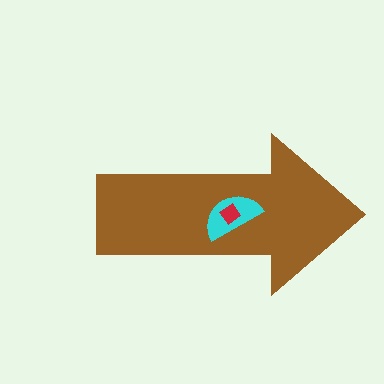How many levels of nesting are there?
3.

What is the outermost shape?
The brown arrow.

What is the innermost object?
The red diamond.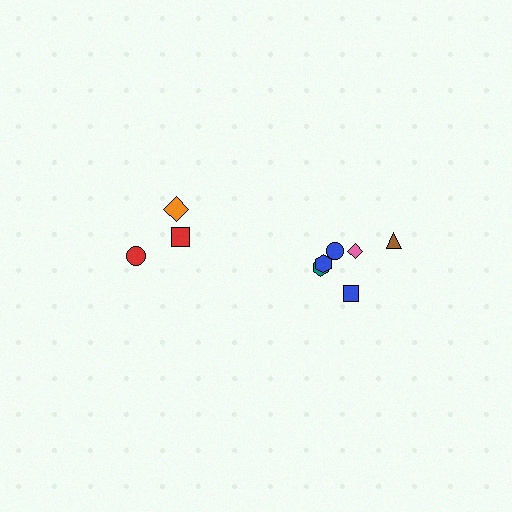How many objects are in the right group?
There are 6 objects.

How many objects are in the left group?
There are 3 objects.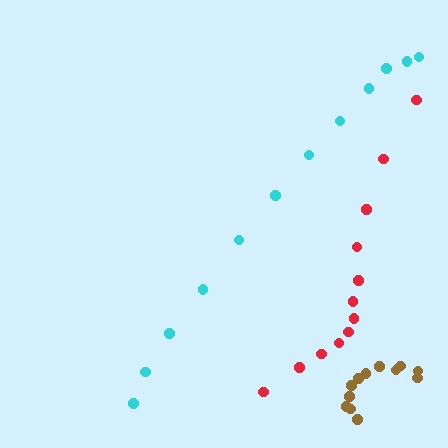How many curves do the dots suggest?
There are 3 distinct paths.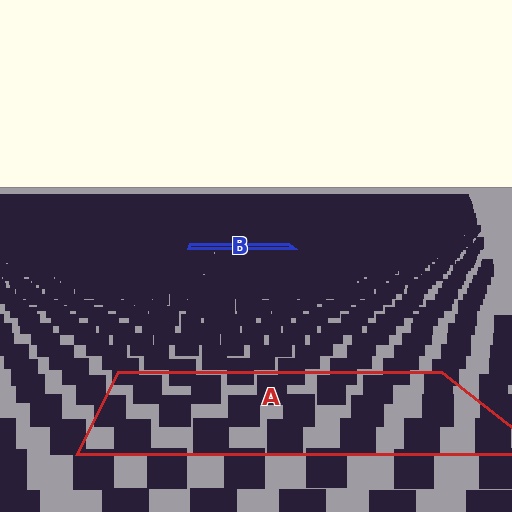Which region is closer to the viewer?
Region A is closer. The texture elements there are larger and more spread out.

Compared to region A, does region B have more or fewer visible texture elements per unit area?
Region B has more texture elements per unit area — they are packed more densely because it is farther away.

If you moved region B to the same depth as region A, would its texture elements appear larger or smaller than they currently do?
They would appear larger. At a closer depth, the same texture elements are projected at a bigger on-screen size.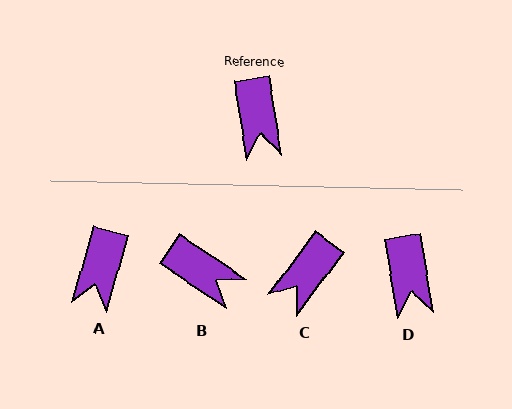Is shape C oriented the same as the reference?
No, it is off by about 46 degrees.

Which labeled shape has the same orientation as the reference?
D.